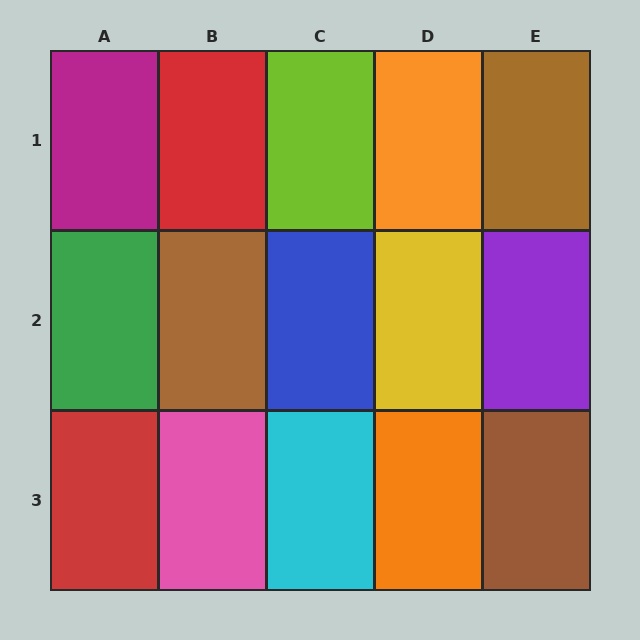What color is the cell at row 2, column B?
Brown.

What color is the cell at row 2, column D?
Yellow.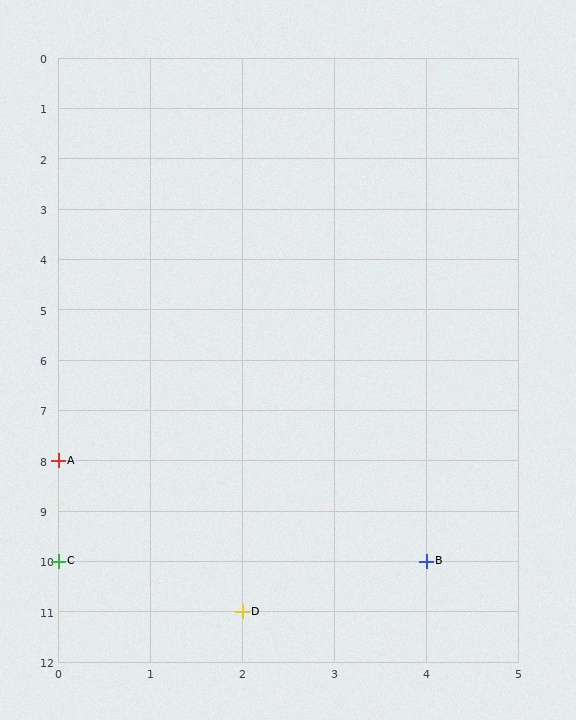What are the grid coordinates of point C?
Point C is at grid coordinates (0, 10).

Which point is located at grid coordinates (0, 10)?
Point C is at (0, 10).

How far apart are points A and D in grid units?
Points A and D are 2 columns and 3 rows apart (about 3.6 grid units diagonally).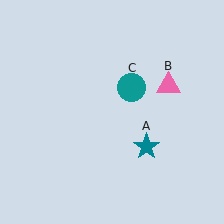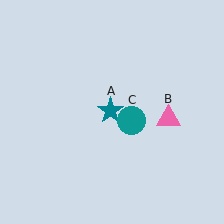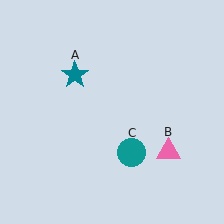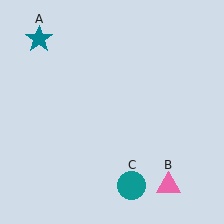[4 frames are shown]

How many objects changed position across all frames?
3 objects changed position: teal star (object A), pink triangle (object B), teal circle (object C).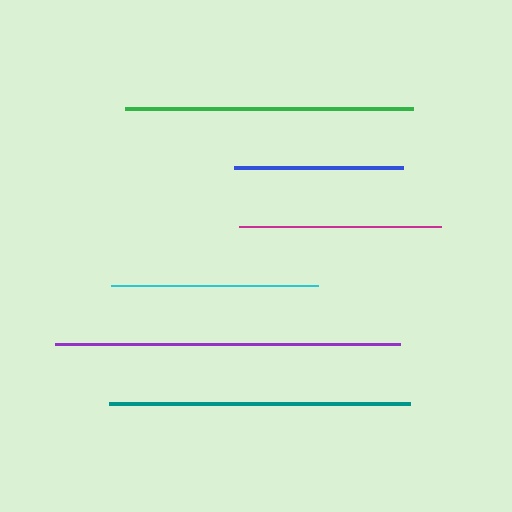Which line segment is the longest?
The purple line is the longest at approximately 345 pixels.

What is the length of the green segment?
The green segment is approximately 288 pixels long.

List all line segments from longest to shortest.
From longest to shortest: purple, teal, green, cyan, magenta, blue.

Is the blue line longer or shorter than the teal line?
The teal line is longer than the blue line.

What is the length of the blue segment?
The blue segment is approximately 169 pixels long.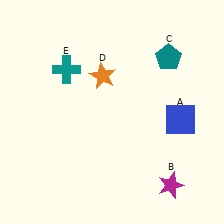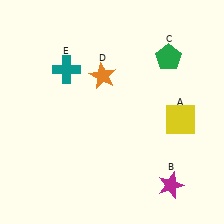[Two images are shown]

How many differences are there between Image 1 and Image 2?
There are 2 differences between the two images.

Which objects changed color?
A changed from blue to yellow. C changed from teal to green.